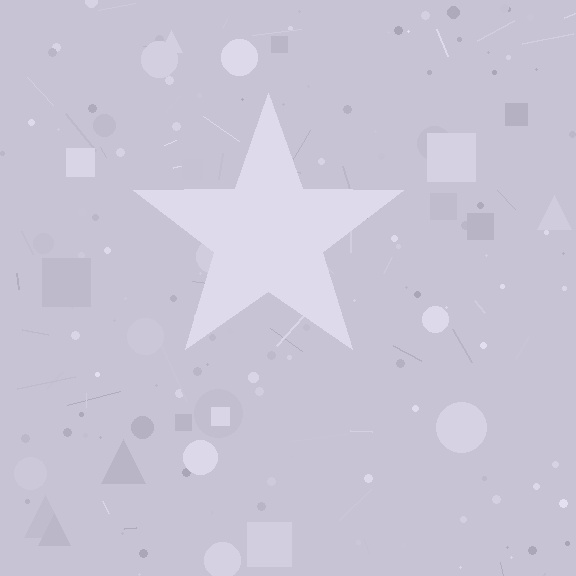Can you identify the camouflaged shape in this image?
The camouflaged shape is a star.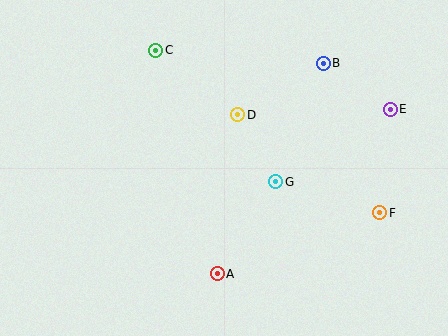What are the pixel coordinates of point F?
Point F is at (380, 213).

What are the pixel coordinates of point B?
Point B is at (323, 64).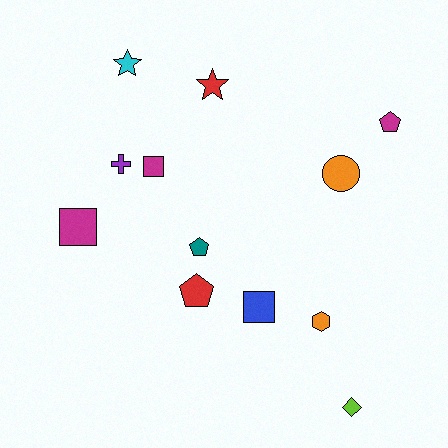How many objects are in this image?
There are 12 objects.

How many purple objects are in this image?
There is 1 purple object.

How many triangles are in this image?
There are no triangles.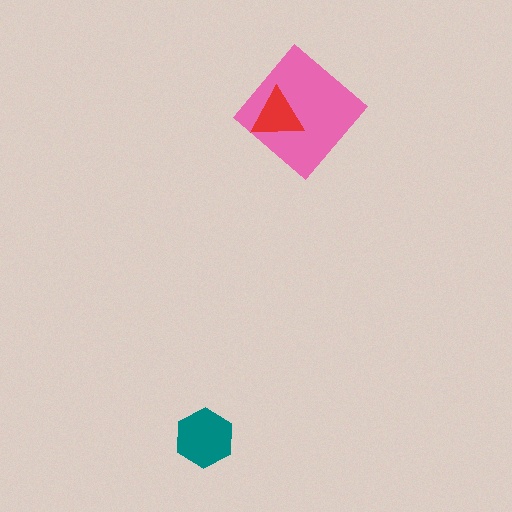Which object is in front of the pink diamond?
The red triangle is in front of the pink diamond.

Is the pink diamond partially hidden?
Yes, it is partially covered by another shape.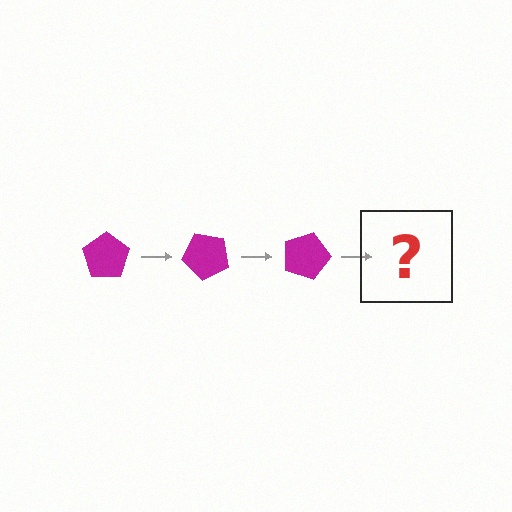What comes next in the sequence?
The next element should be a magenta pentagon rotated 135 degrees.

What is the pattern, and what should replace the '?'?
The pattern is that the pentagon rotates 45 degrees each step. The '?' should be a magenta pentagon rotated 135 degrees.